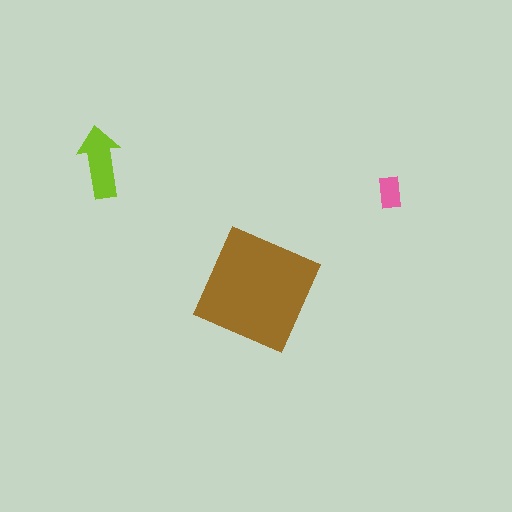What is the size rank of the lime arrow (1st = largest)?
2nd.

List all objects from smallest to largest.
The pink rectangle, the lime arrow, the brown square.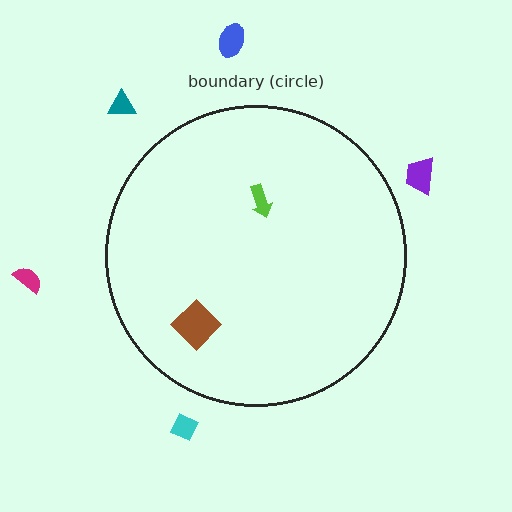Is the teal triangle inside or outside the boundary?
Outside.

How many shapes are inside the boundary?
2 inside, 5 outside.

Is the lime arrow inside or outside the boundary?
Inside.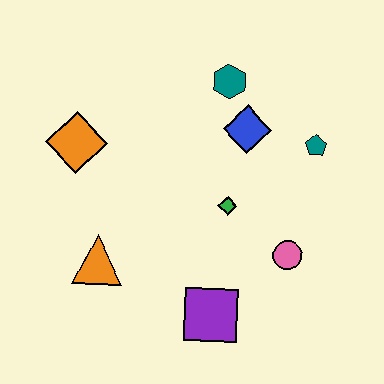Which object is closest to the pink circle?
The green diamond is closest to the pink circle.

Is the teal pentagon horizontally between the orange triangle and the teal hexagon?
No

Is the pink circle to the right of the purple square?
Yes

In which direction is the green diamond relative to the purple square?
The green diamond is above the purple square.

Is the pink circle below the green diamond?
Yes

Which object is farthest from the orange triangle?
The teal pentagon is farthest from the orange triangle.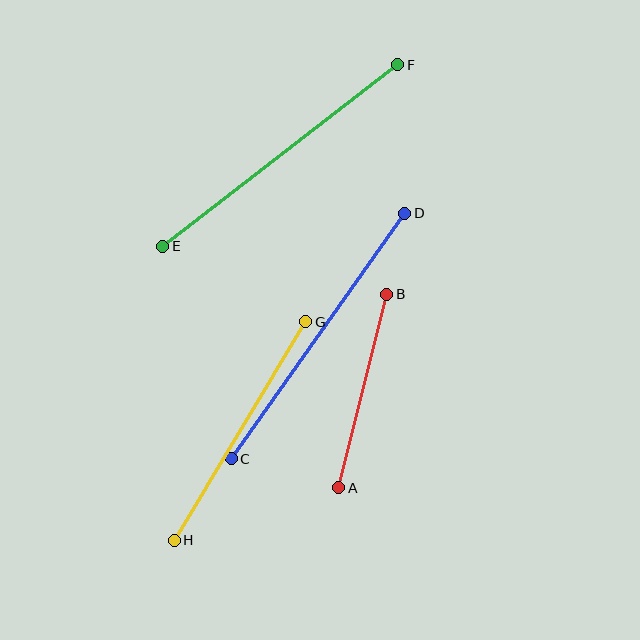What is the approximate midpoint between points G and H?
The midpoint is at approximately (240, 431) pixels.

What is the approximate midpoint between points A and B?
The midpoint is at approximately (363, 391) pixels.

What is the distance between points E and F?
The distance is approximately 297 pixels.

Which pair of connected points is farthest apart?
Points C and D are farthest apart.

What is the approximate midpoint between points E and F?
The midpoint is at approximately (280, 155) pixels.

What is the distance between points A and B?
The distance is approximately 199 pixels.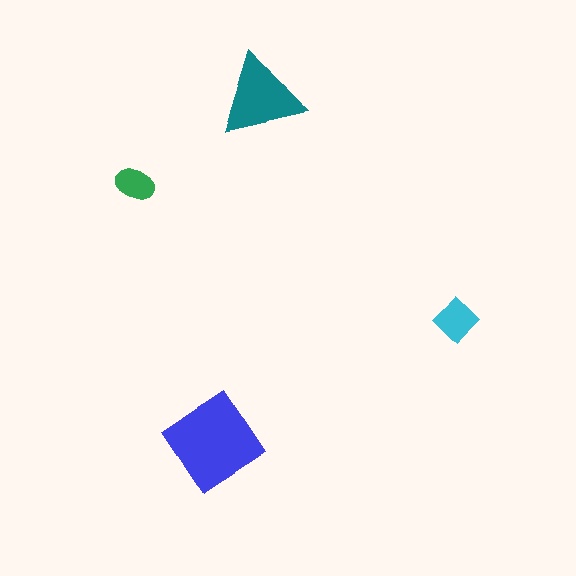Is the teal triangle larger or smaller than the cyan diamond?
Larger.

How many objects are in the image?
There are 4 objects in the image.